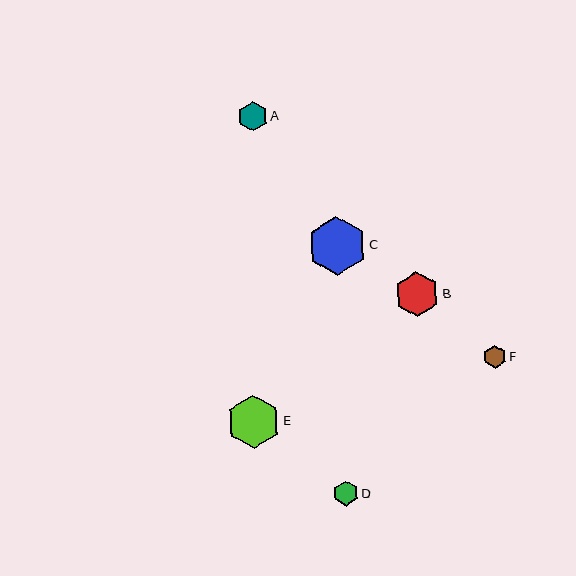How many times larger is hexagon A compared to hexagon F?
Hexagon A is approximately 1.3 times the size of hexagon F.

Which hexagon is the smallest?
Hexagon F is the smallest with a size of approximately 22 pixels.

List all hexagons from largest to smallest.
From largest to smallest: C, E, B, A, D, F.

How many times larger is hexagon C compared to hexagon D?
Hexagon C is approximately 2.4 times the size of hexagon D.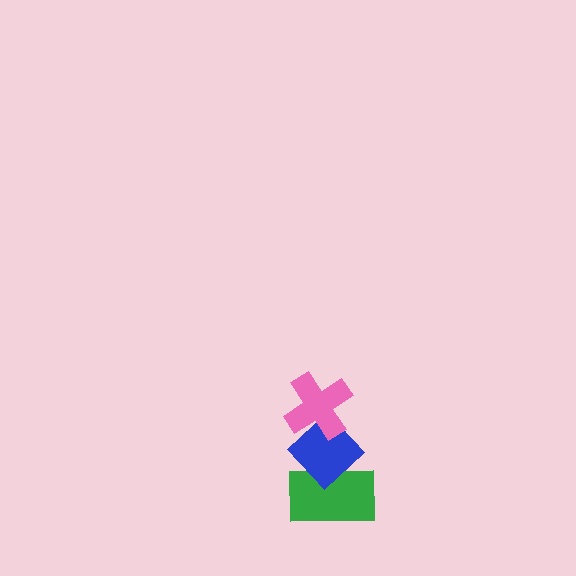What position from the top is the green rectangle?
The green rectangle is 3rd from the top.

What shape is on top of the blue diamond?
The pink cross is on top of the blue diamond.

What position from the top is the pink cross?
The pink cross is 1st from the top.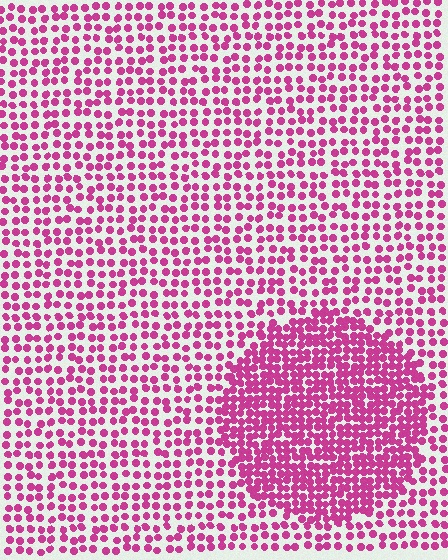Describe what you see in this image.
The image contains small magenta elements arranged at two different densities. A circle-shaped region is visible where the elements are more densely packed than the surrounding area.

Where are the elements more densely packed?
The elements are more densely packed inside the circle boundary.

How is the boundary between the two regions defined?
The boundary is defined by a change in element density (approximately 2.0x ratio). All elements are the same color, size, and shape.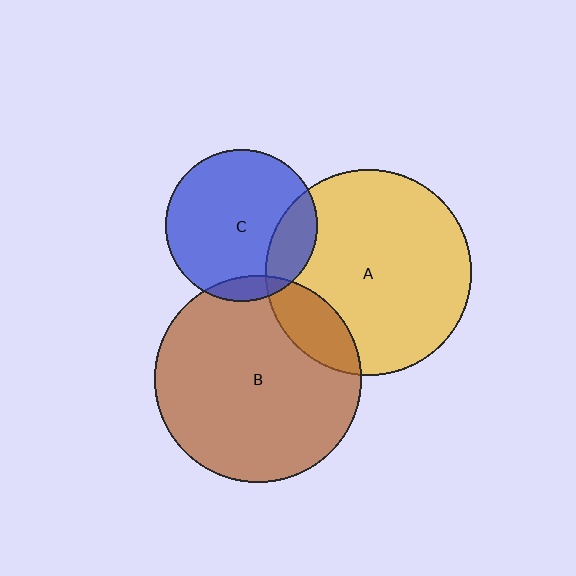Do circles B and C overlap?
Yes.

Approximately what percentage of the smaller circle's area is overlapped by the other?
Approximately 10%.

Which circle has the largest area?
Circle B (brown).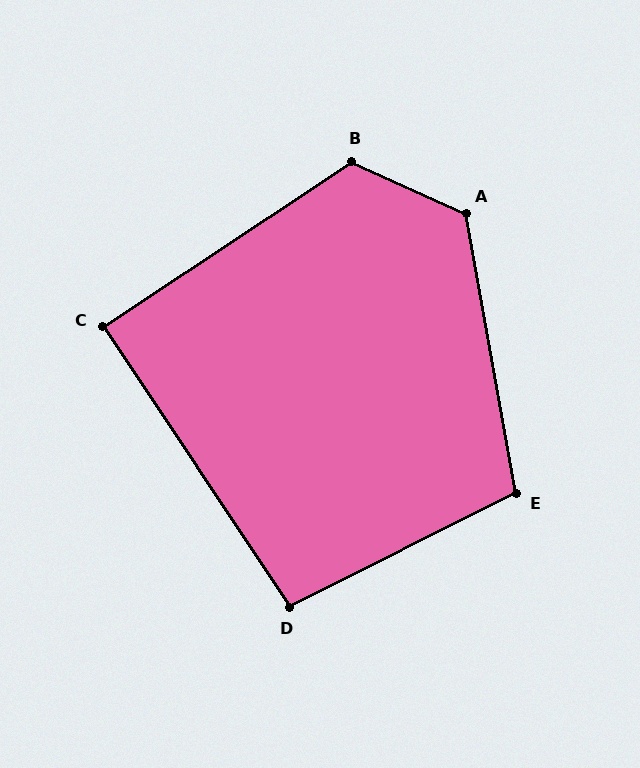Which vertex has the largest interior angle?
A, at approximately 125 degrees.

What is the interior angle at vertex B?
Approximately 122 degrees (obtuse).